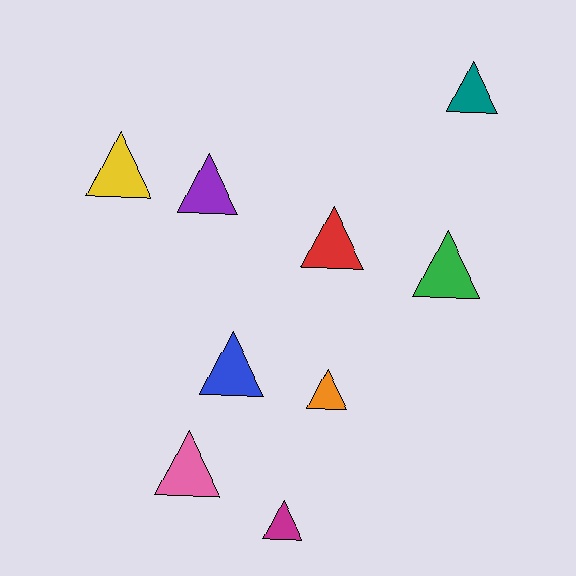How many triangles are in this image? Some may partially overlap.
There are 9 triangles.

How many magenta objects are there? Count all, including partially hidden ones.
There is 1 magenta object.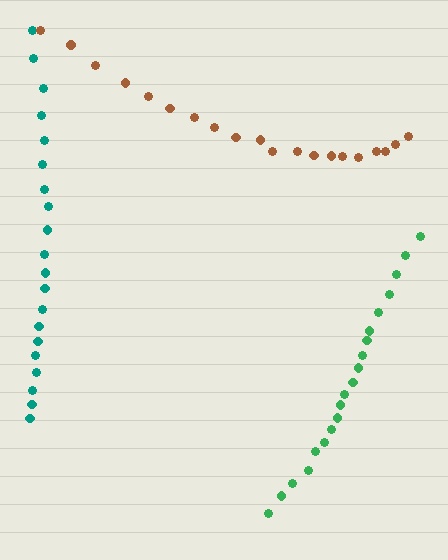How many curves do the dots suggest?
There are 3 distinct paths.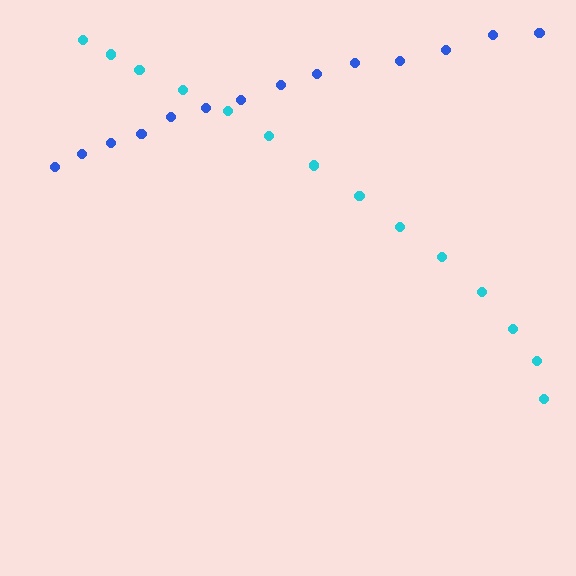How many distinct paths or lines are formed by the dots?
There are 2 distinct paths.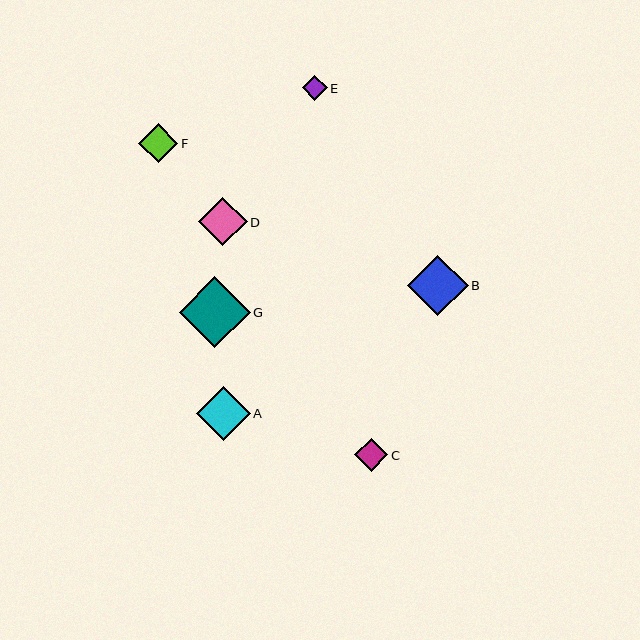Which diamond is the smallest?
Diamond E is the smallest with a size of approximately 25 pixels.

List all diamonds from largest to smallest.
From largest to smallest: G, B, A, D, F, C, E.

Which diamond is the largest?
Diamond G is the largest with a size of approximately 71 pixels.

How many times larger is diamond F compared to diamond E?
Diamond F is approximately 1.5 times the size of diamond E.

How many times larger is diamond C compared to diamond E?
Diamond C is approximately 1.3 times the size of diamond E.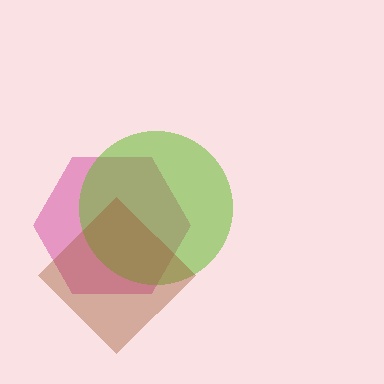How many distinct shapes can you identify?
There are 3 distinct shapes: a magenta hexagon, a lime circle, a brown diamond.